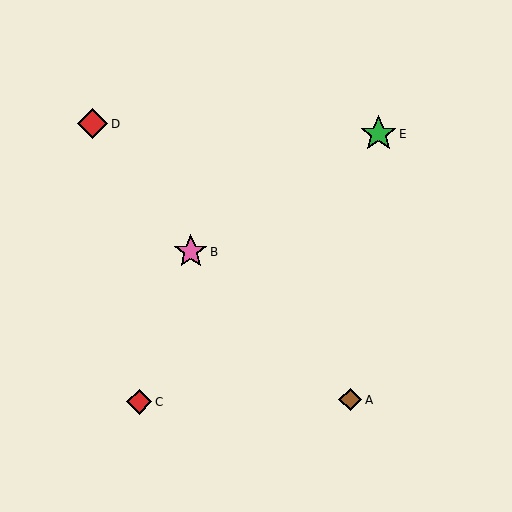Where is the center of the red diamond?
The center of the red diamond is at (139, 402).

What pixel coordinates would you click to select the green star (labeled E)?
Click at (378, 134) to select the green star E.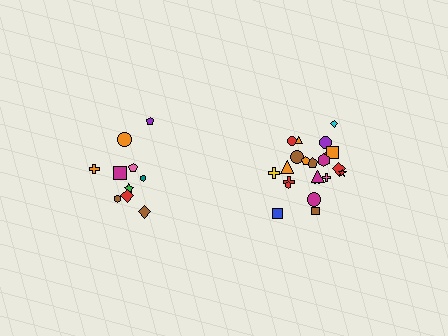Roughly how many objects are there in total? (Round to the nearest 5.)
Roughly 30 objects in total.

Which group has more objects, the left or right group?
The right group.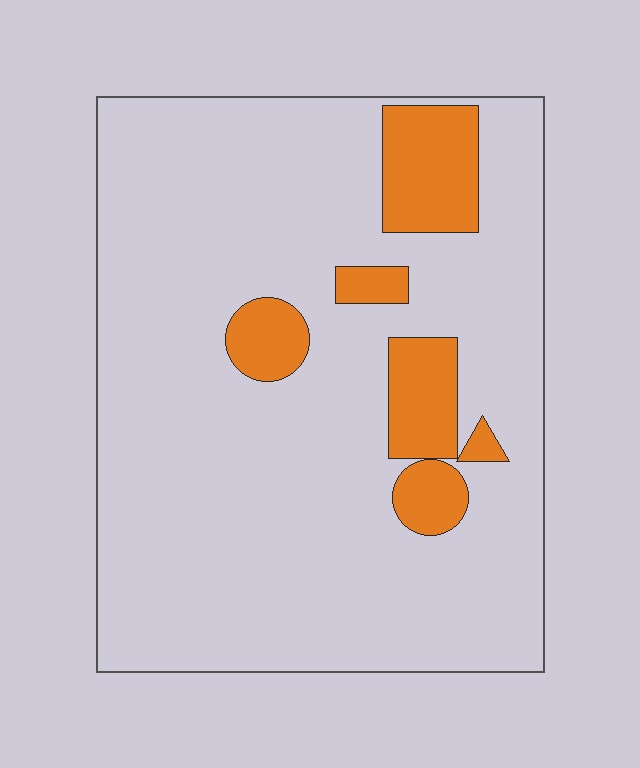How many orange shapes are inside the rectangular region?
6.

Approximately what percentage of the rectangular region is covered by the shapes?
Approximately 15%.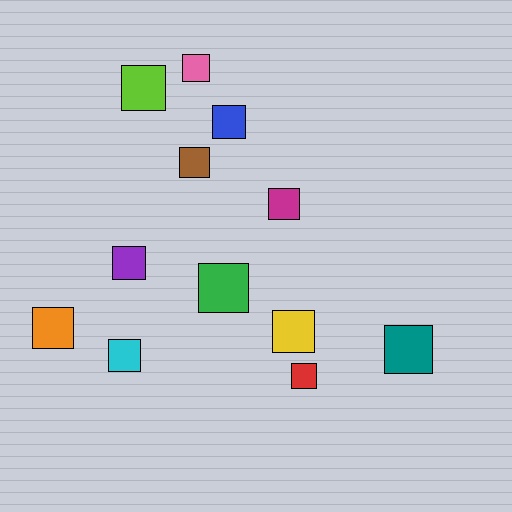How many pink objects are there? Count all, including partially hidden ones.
There is 1 pink object.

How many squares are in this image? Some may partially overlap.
There are 12 squares.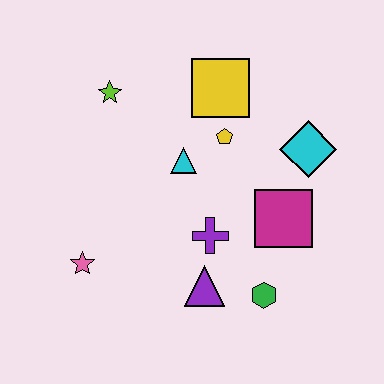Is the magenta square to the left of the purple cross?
No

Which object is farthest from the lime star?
The green hexagon is farthest from the lime star.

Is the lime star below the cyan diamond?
No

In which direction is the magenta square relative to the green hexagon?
The magenta square is above the green hexagon.